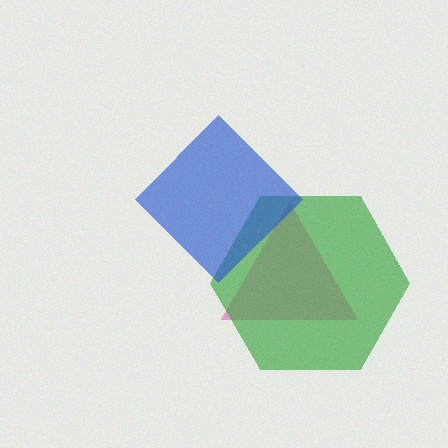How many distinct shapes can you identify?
There are 3 distinct shapes: a pink triangle, a green hexagon, a blue diamond.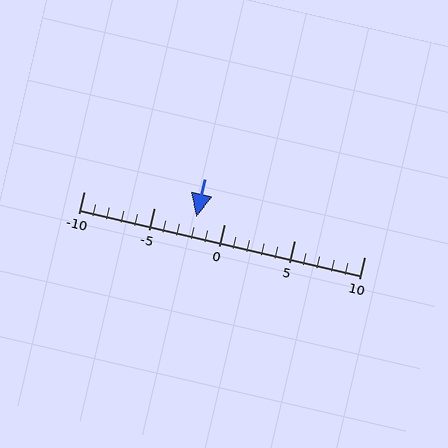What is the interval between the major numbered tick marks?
The major tick marks are spaced 5 units apart.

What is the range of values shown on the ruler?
The ruler shows values from -10 to 10.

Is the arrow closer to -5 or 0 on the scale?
The arrow is closer to 0.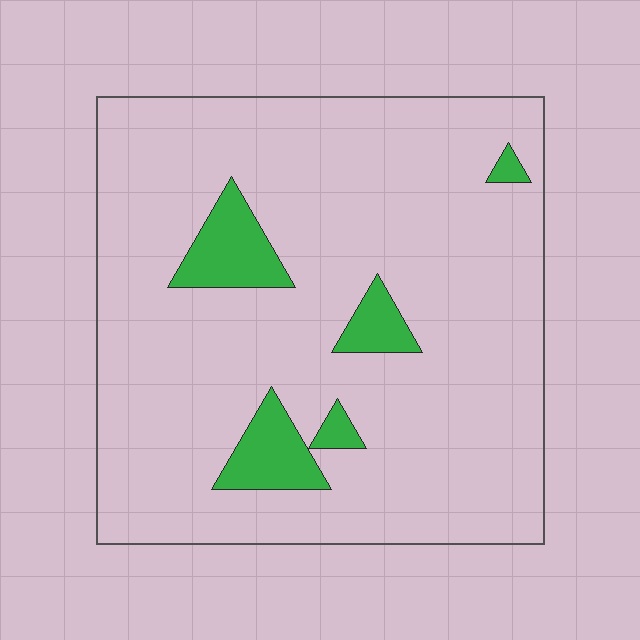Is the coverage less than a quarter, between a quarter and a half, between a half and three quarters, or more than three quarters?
Less than a quarter.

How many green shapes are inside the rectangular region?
5.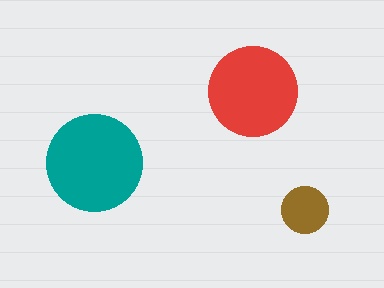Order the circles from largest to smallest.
the teal one, the red one, the brown one.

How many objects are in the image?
There are 3 objects in the image.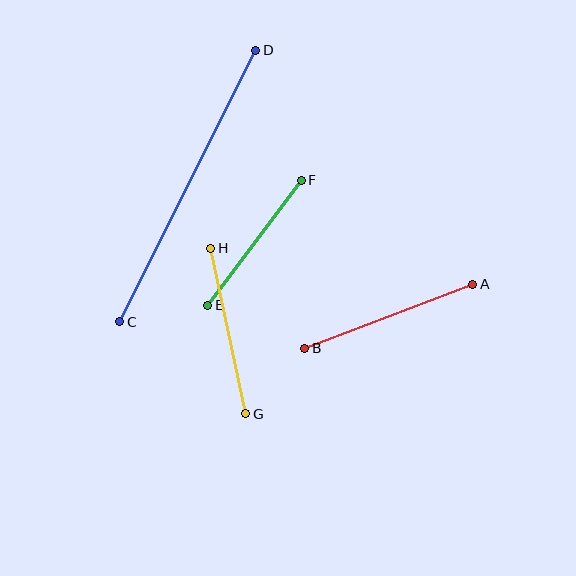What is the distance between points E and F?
The distance is approximately 156 pixels.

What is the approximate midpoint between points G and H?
The midpoint is at approximately (228, 331) pixels.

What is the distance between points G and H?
The distance is approximately 169 pixels.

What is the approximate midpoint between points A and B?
The midpoint is at approximately (389, 316) pixels.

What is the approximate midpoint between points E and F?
The midpoint is at approximately (254, 243) pixels.